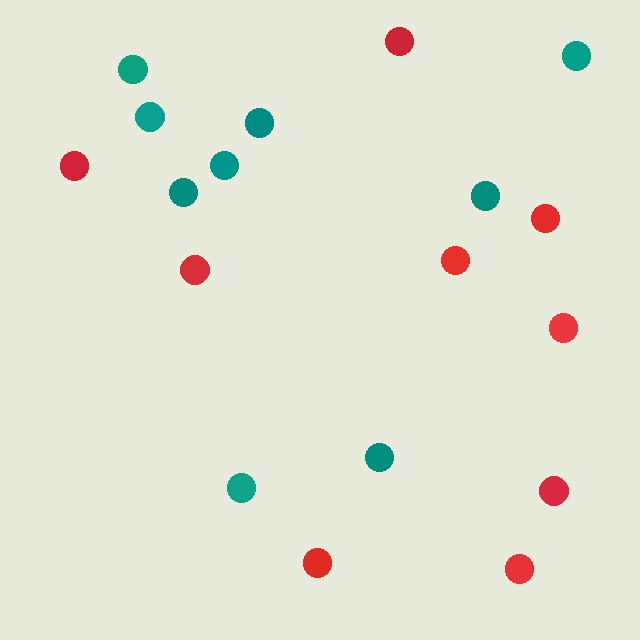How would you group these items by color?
There are 2 groups: one group of teal circles (9) and one group of red circles (9).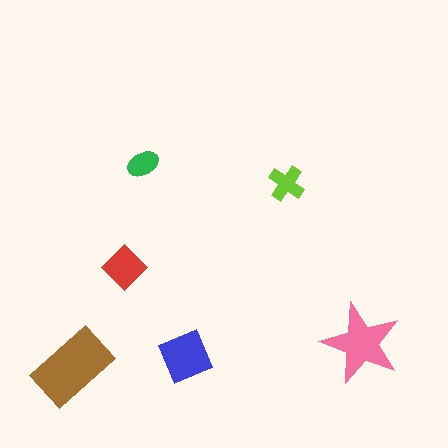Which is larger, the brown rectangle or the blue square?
The brown rectangle.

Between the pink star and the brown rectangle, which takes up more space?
The brown rectangle.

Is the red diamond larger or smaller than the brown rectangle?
Smaller.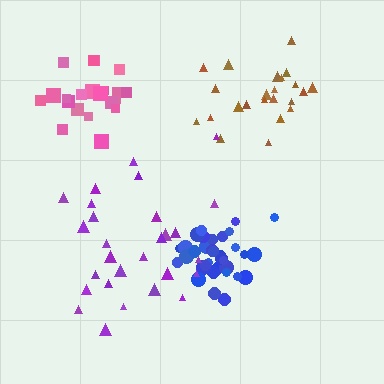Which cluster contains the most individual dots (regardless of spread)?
Blue (35).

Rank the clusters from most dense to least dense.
blue, pink, brown, purple.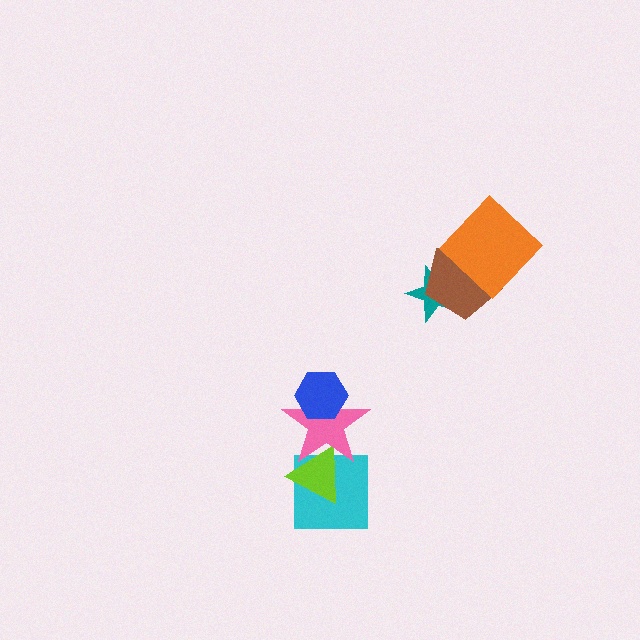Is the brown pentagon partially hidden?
Yes, it is partially covered by another shape.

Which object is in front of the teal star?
The brown pentagon is in front of the teal star.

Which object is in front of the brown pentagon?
The orange diamond is in front of the brown pentagon.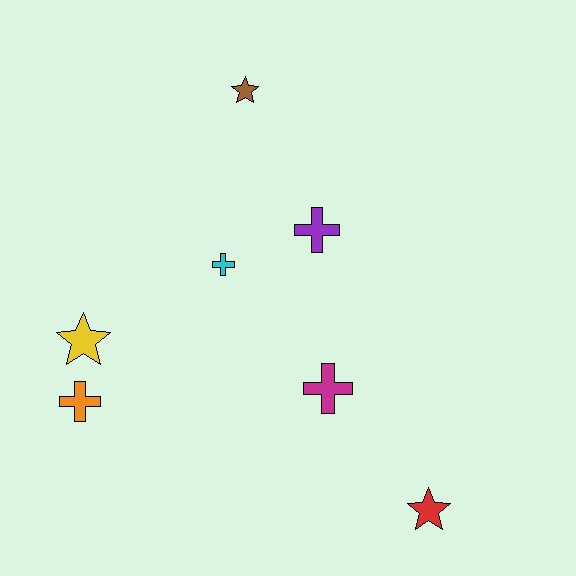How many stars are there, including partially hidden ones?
There are 3 stars.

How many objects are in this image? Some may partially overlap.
There are 7 objects.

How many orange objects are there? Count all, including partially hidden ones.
There is 1 orange object.